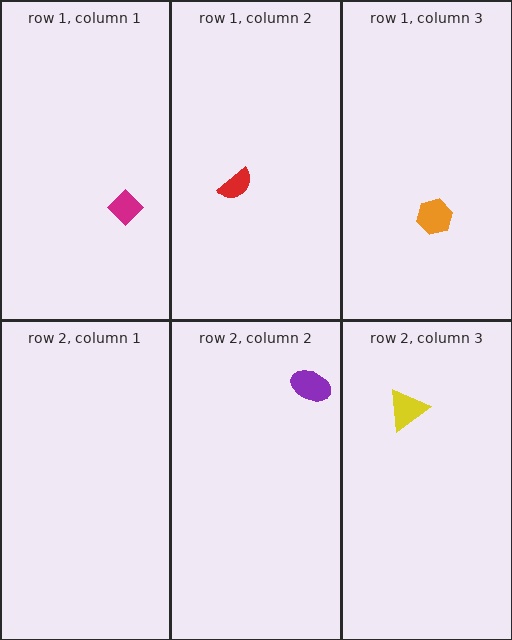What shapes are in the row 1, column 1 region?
The magenta diamond.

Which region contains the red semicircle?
The row 1, column 2 region.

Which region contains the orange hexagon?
The row 1, column 3 region.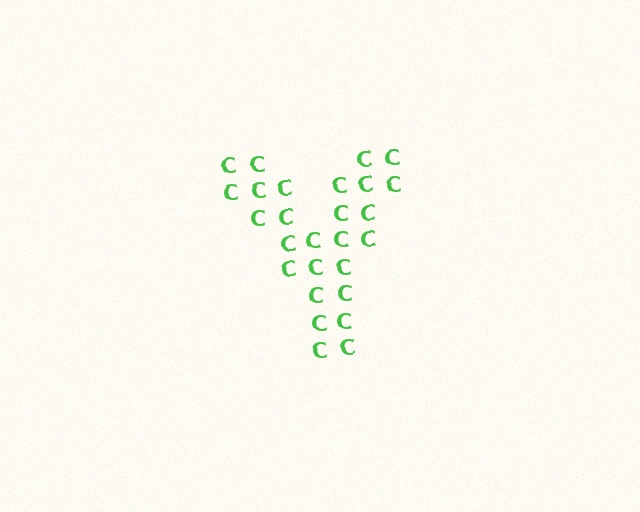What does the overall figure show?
The overall figure shows the letter Y.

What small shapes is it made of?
It is made of small letter C's.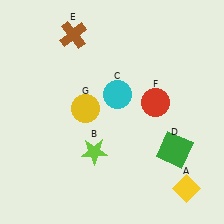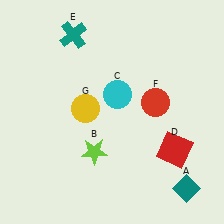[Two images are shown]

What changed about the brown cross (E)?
In Image 1, E is brown. In Image 2, it changed to teal.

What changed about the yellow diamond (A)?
In Image 1, A is yellow. In Image 2, it changed to teal.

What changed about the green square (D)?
In Image 1, D is green. In Image 2, it changed to red.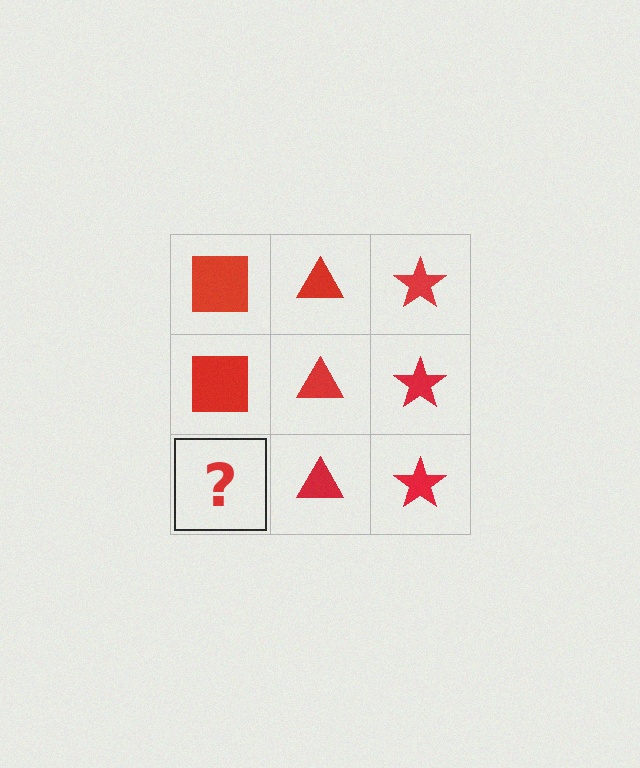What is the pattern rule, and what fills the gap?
The rule is that each column has a consistent shape. The gap should be filled with a red square.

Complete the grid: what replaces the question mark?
The question mark should be replaced with a red square.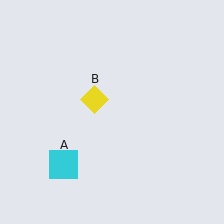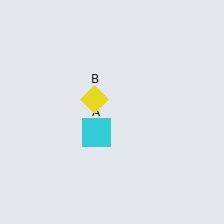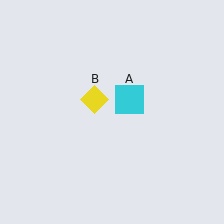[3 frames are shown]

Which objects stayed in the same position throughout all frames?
Yellow diamond (object B) remained stationary.